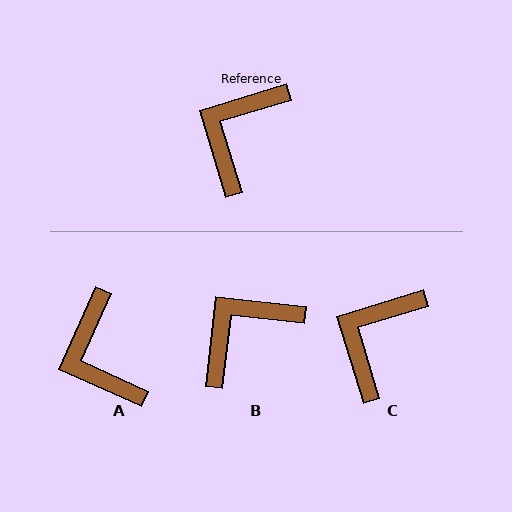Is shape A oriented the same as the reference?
No, it is off by about 49 degrees.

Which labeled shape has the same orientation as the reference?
C.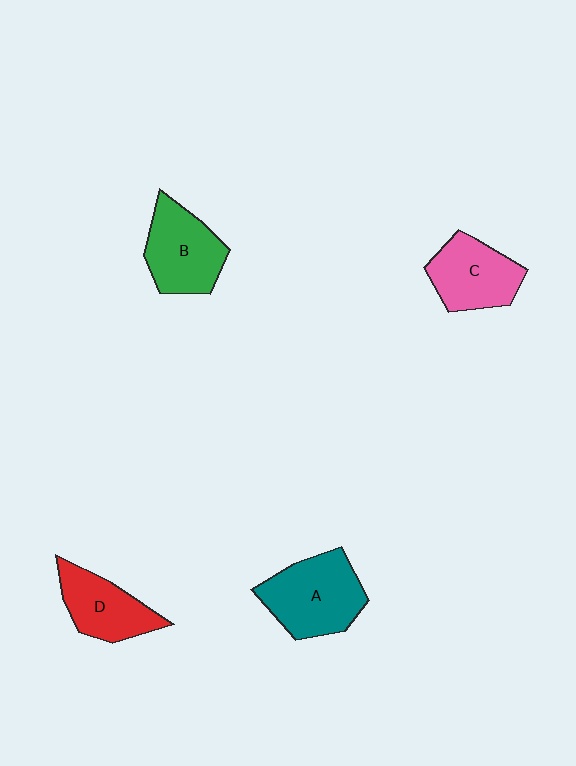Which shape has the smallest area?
Shape D (red).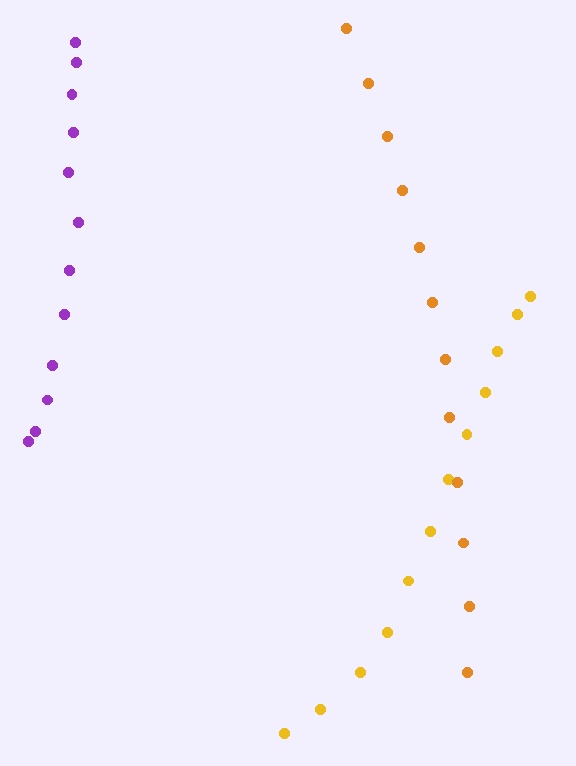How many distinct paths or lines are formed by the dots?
There are 3 distinct paths.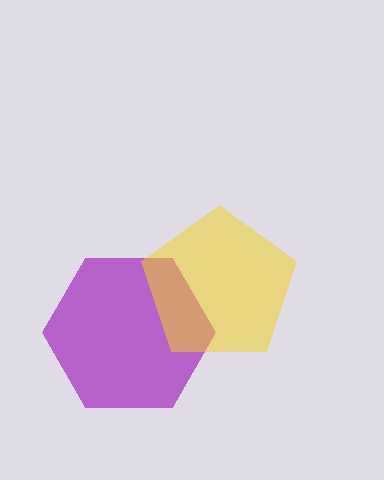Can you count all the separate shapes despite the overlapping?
Yes, there are 2 separate shapes.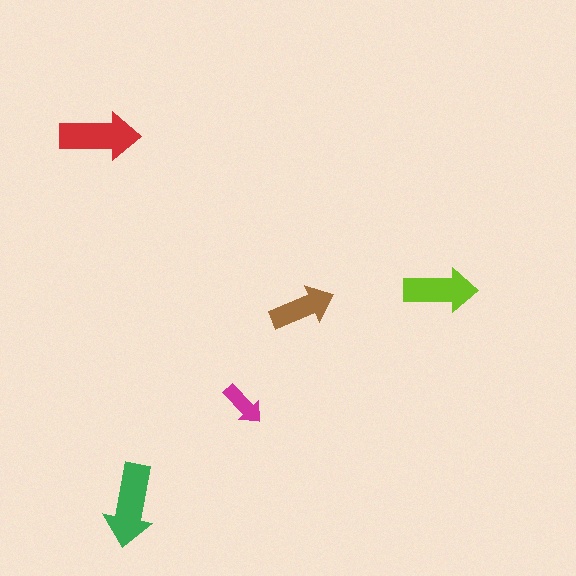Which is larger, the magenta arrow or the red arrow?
The red one.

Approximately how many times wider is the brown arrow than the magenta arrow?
About 1.5 times wider.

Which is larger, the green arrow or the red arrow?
The green one.